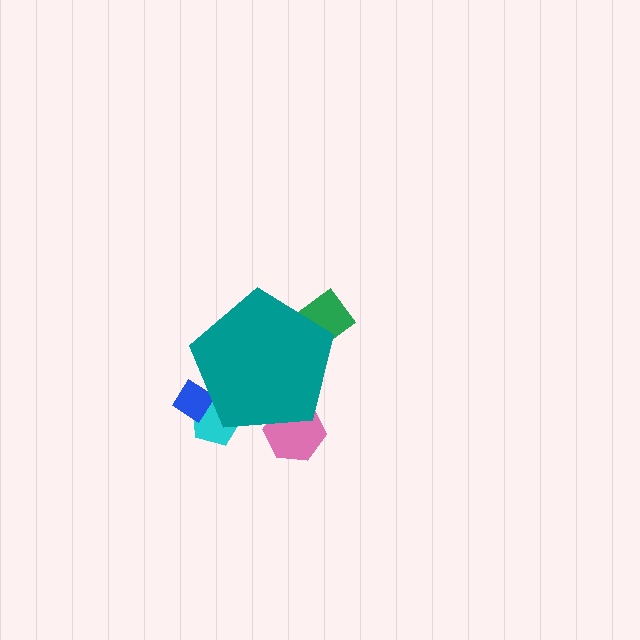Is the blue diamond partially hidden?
Yes, the blue diamond is partially hidden behind the teal pentagon.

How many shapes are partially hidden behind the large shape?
4 shapes are partially hidden.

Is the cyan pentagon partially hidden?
Yes, the cyan pentagon is partially hidden behind the teal pentagon.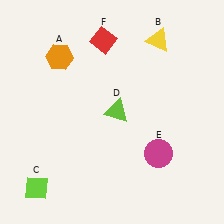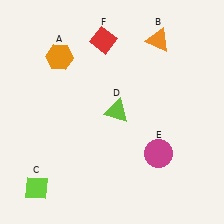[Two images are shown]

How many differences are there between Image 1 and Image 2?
There is 1 difference between the two images.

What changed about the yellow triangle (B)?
In Image 1, B is yellow. In Image 2, it changed to orange.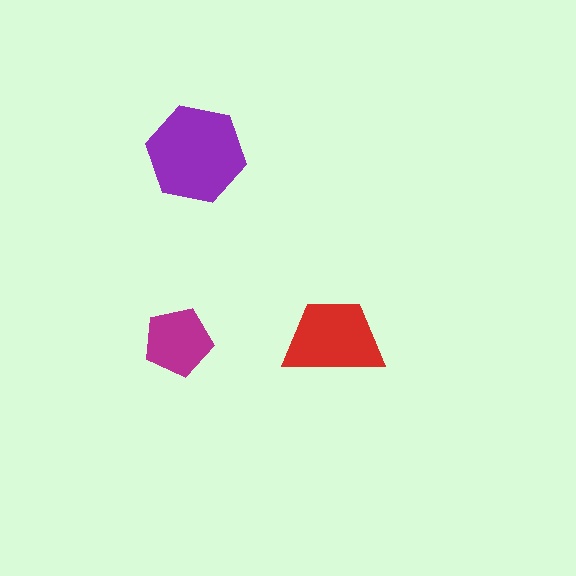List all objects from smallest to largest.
The magenta pentagon, the red trapezoid, the purple hexagon.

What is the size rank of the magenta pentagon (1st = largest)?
3rd.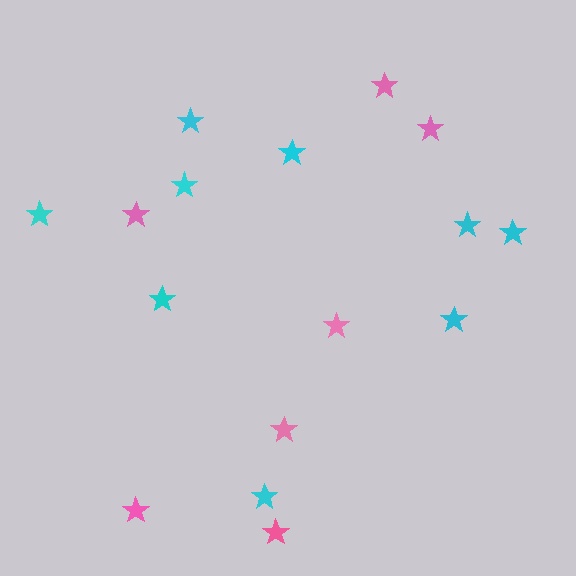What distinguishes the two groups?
There are 2 groups: one group of cyan stars (9) and one group of pink stars (7).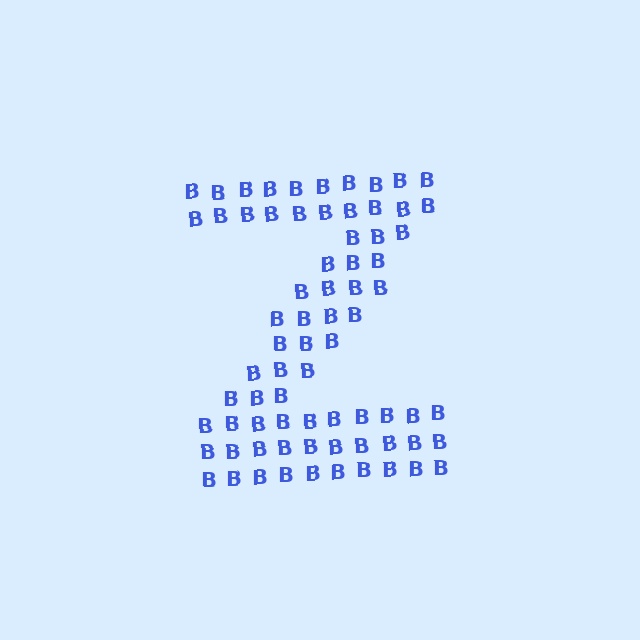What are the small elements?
The small elements are letter B's.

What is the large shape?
The large shape is the letter Z.